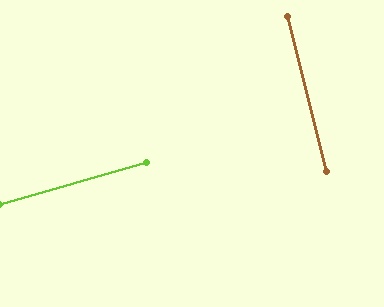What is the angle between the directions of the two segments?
Approximately 88 degrees.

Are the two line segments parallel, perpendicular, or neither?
Perpendicular — they meet at approximately 88°.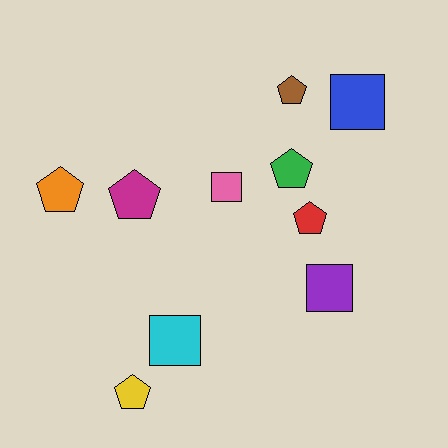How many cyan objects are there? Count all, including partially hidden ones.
There is 1 cyan object.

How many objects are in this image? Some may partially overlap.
There are 10 objects.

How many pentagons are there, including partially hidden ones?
There are 6 pentagons.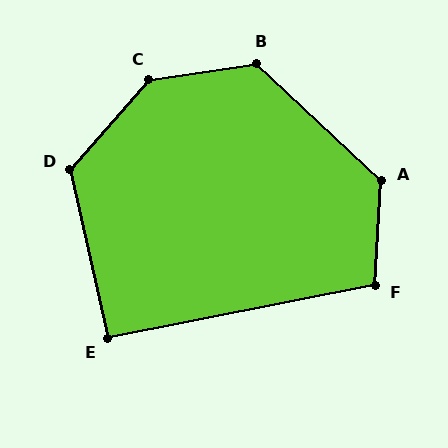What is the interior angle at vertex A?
Approximately 130 degrees (obtuse).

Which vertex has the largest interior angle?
C, at approximately 139 degrees.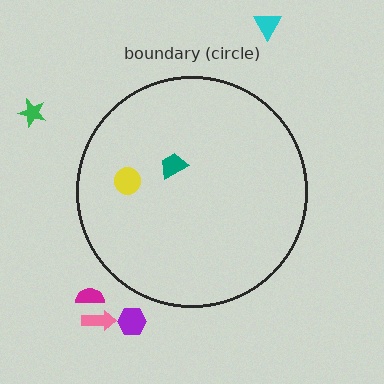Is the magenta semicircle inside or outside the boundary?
Outside.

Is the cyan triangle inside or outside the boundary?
Outside.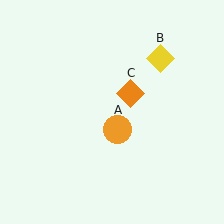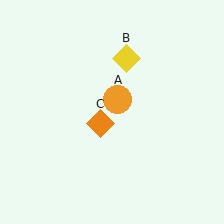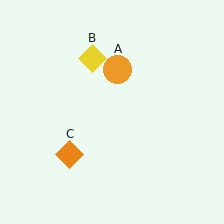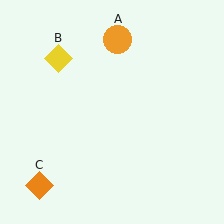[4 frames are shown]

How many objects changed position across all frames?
3 objects changed position: orange circle (object A), yellow diamond (object B), orange diamond (object C).